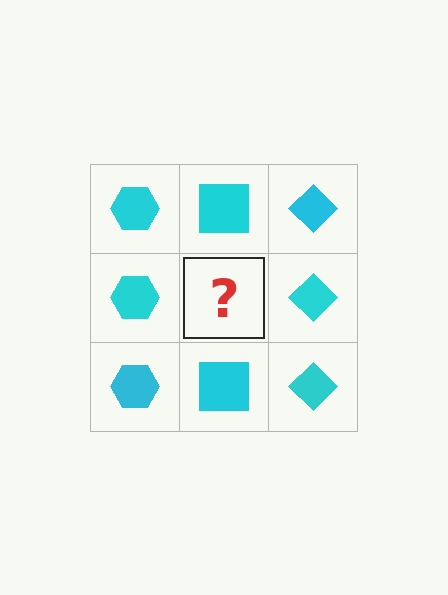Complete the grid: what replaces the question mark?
The question mark should be replaced with a cyan square.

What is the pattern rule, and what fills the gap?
The rule is that each column has a consistent shape. The gap should be filled with a cyan square.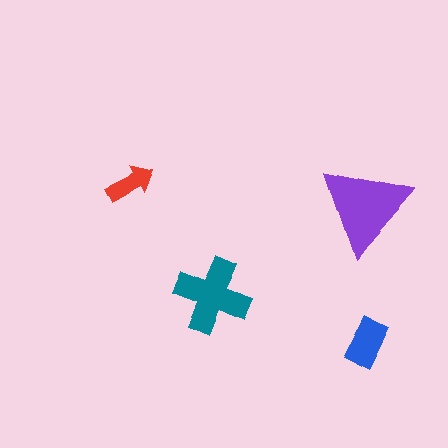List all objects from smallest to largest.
The red arrow, the blue rectangle, the teal cross, the purple triangle.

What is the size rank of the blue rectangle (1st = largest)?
3rd.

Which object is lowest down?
The blue rectangle is bottommost.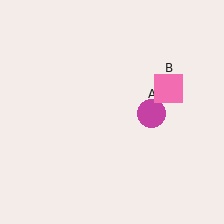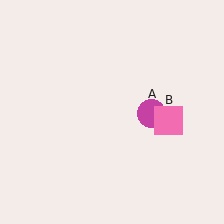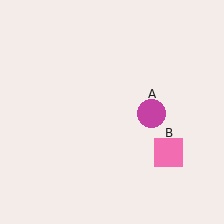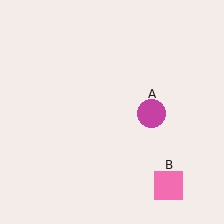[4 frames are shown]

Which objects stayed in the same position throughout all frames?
Magenta circle (object A) remained stationary.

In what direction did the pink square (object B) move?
The pink square (object B) moved down.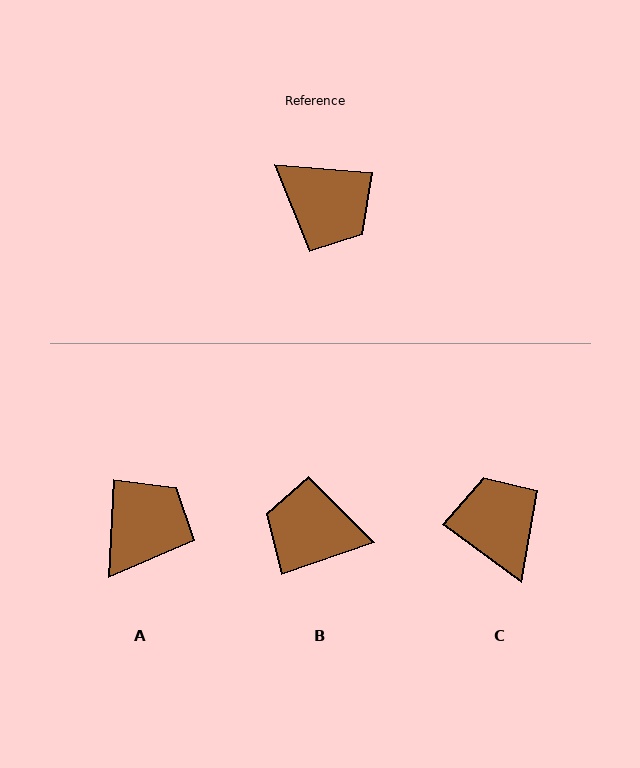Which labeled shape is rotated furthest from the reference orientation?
B, about 157 degrees away.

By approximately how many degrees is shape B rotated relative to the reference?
Approximately 157 degrees clockwise.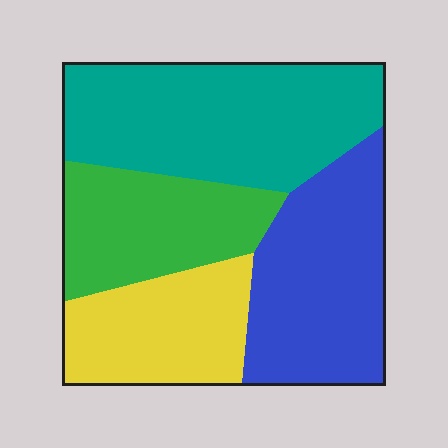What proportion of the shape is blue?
Blue covers roughly 25% of the shape.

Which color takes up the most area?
Teal, at roughly 35%.